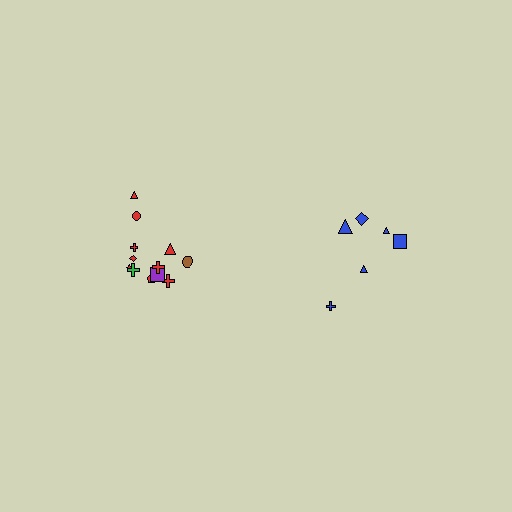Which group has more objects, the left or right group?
The left group.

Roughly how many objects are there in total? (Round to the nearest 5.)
Roughly 20 objects in total.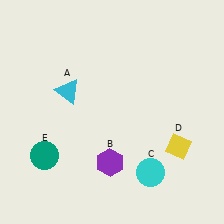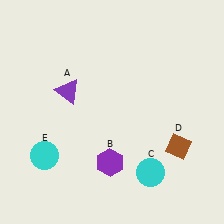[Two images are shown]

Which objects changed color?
A changed from cyan to purple. D changed from yellow to brown. E changed from teal to cyan.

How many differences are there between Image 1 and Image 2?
There are 3 differences between the two images.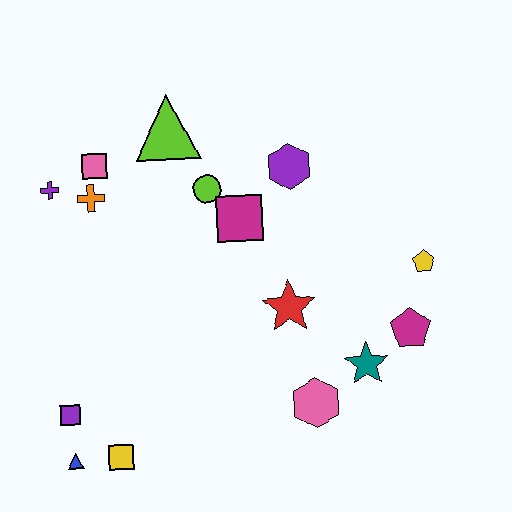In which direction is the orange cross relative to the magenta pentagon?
The orange cross is to the left of the magenta pentagon.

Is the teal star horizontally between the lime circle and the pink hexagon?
No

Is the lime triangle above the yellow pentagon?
Yes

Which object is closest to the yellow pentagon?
The magenta pentagon is closest to the yellow pentagon.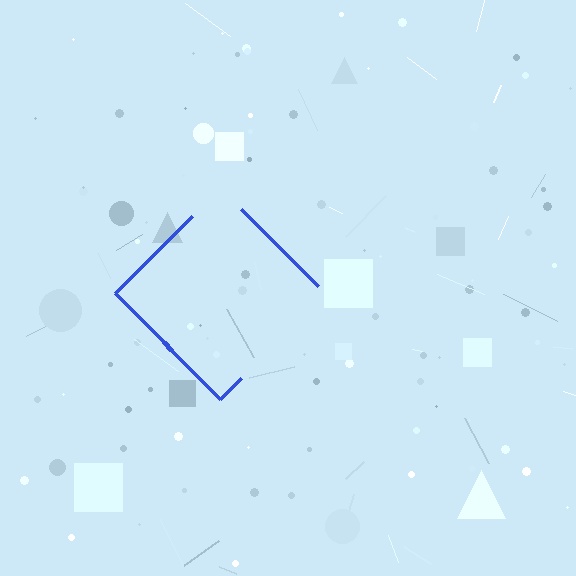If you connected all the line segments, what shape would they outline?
They would outline a diamond.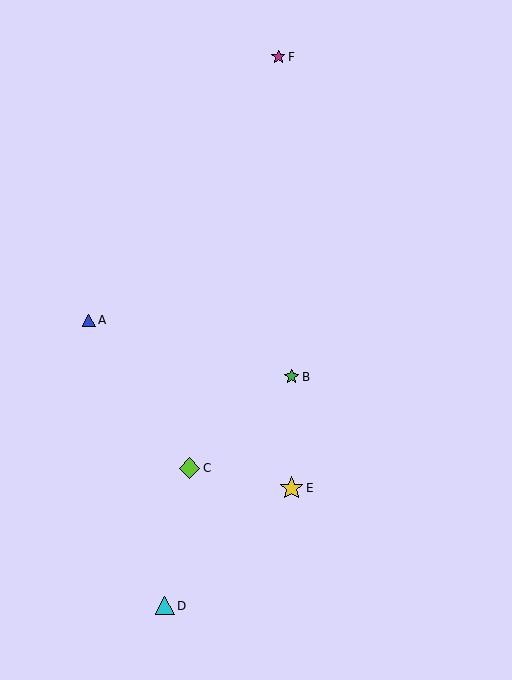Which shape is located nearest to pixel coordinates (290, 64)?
The magenta star (labeled F) at (278, 57) is nearest to that location.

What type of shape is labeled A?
Shape A is a blue triangle.